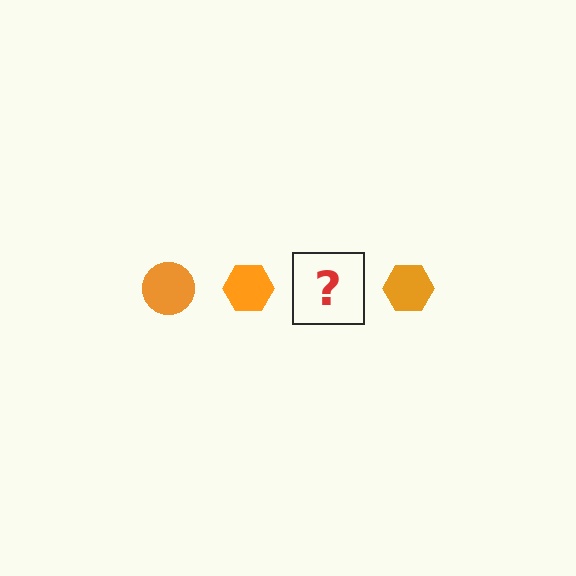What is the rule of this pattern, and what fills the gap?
The rule is that the pattern cycles through circle, hexagon shapes in orange. The gap should be filled with an orange circle.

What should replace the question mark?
The question mark should be replaced with an orange circle.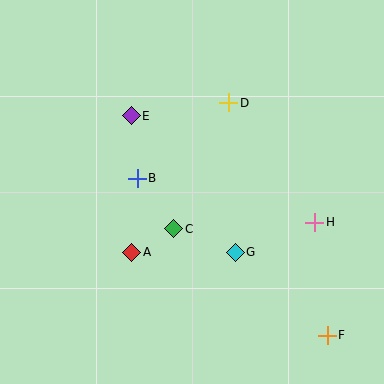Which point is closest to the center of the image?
Point C at (174, 229) is closest to the center.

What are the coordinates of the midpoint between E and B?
The midpoint between E and B is at (134, 147).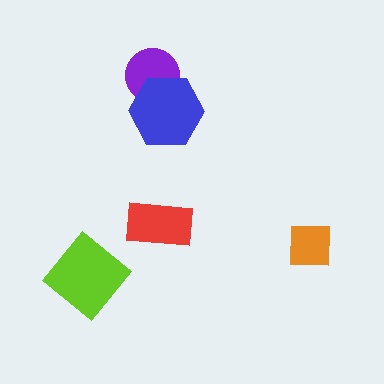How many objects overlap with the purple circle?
1 object overlaps with the purple circle.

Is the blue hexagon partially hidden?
No, no other shape covers it.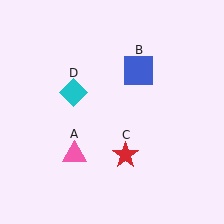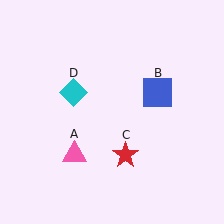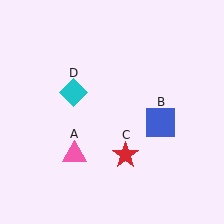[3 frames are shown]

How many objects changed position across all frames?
1 object changed position: blue square (object B).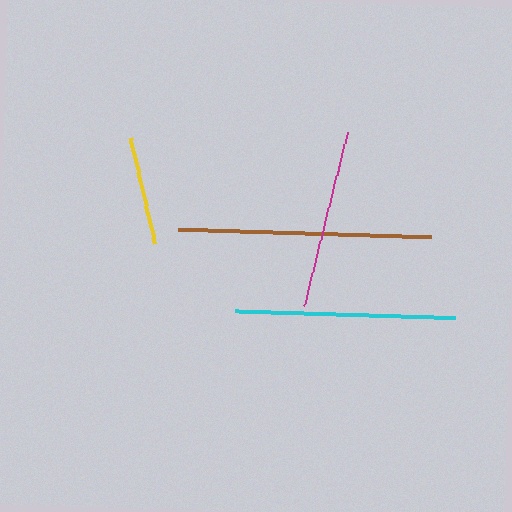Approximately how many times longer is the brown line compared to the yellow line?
The brown line is approximately 2.3 times the length of the yellow line.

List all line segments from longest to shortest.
From longest to shortest: brown, cyan, magenta, yellow.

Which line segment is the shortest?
The yellow line is the shortest at approximately 109 pixels.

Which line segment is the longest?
The brown line is the longest at approximately 253 pixels.